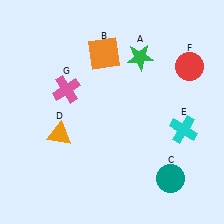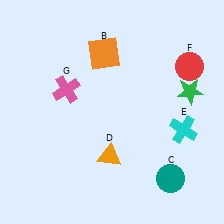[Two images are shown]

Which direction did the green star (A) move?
The green star (A) moved right.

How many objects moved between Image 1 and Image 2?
2 objects moved between the two images.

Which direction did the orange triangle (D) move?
The orange triangle (D) moved right.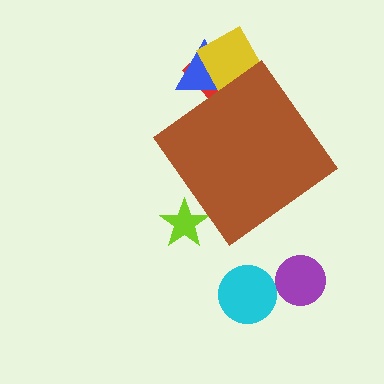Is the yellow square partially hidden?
Yes, the yellow square is partially hidden behind the brown diamond.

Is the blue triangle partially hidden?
Yes, the blue triangle is partially hidden behind the brown diamond.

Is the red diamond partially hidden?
Yes, the red diamond is partially hidden behind the brown diamond.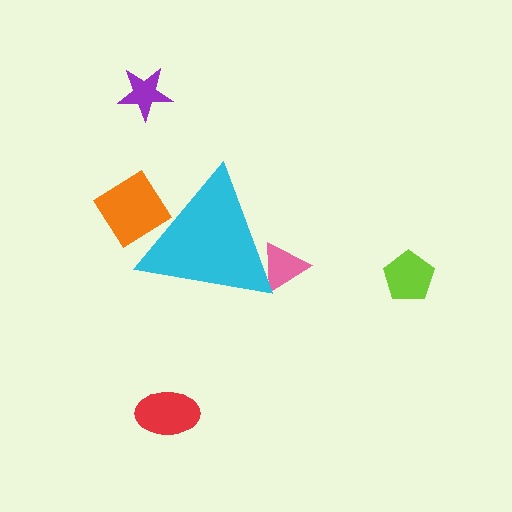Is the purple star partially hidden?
No, the purple star is fully visible.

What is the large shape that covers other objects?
A cyan triangle.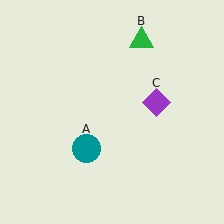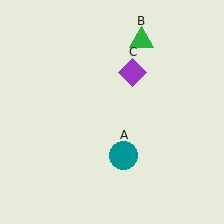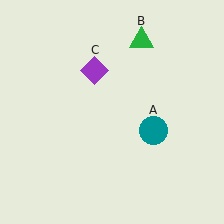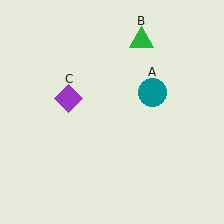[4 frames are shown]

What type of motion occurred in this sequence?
The teal circle (object A), purple diamond (object C) rotated counterclockwise around the center of the scene.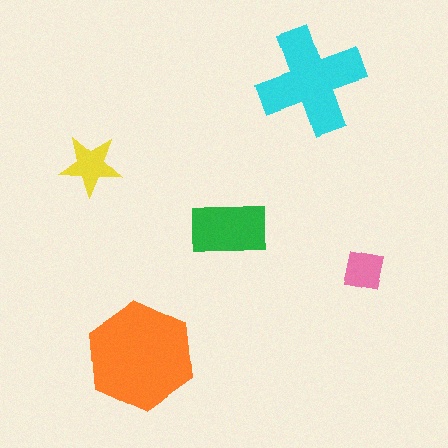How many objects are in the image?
There are 5 objects in the image.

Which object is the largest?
The orange hexagon.